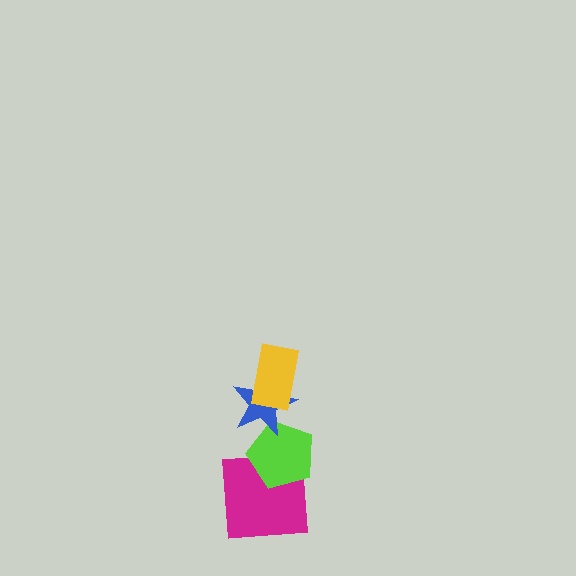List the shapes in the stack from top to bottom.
From top to bottom: the yellow rectangle, the blue star, the lime pentagon, the magenta square.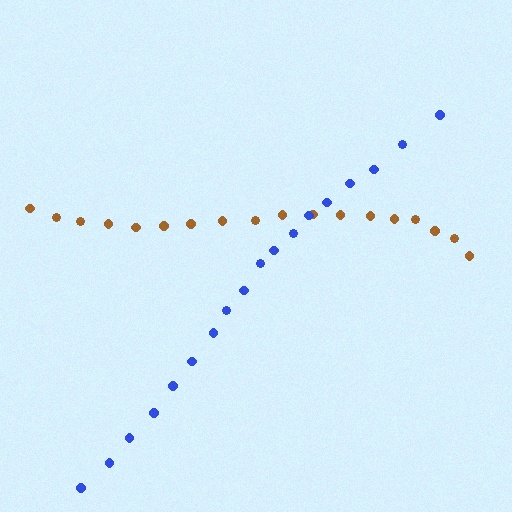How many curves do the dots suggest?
There are 2 distinct paths.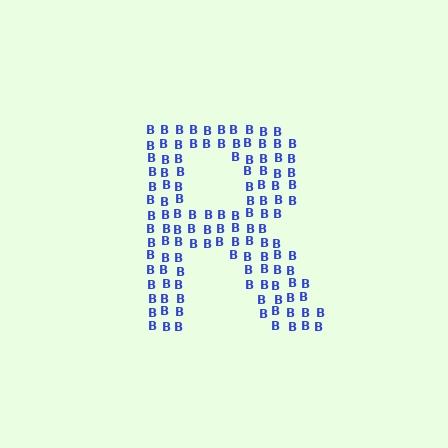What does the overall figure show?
The overall figure shows the letter R.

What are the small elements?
The small elements are letter B's.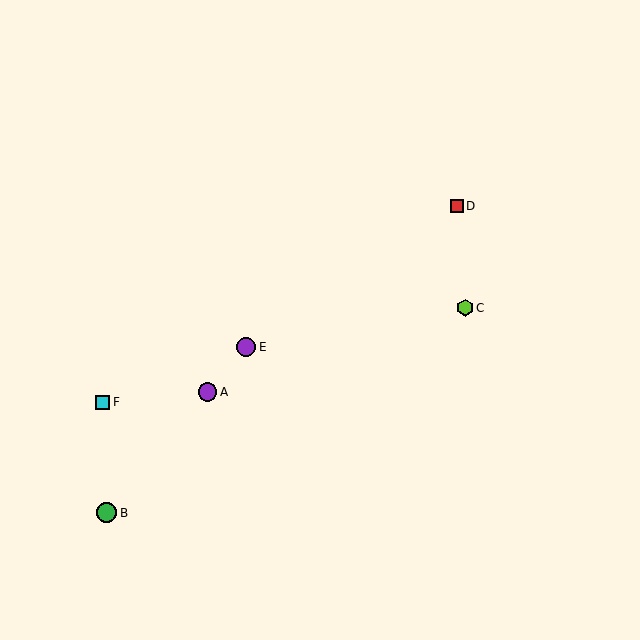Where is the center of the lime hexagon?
The center of the lime hexagon is at (465, 308).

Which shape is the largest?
The green circle (labeled B) is the largest.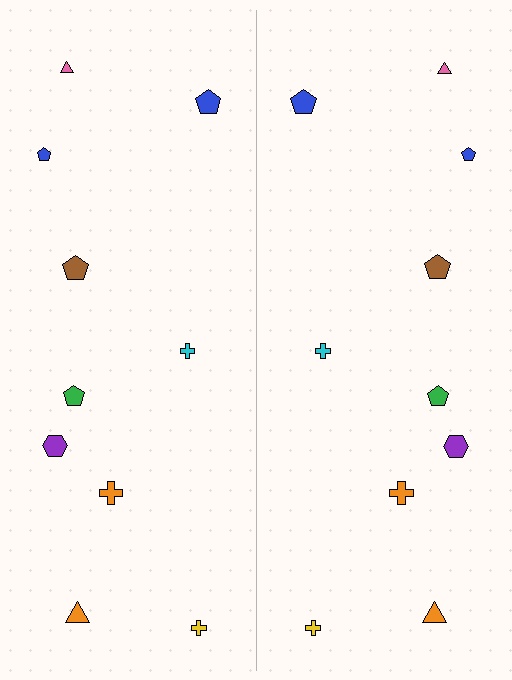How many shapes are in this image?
There are 20 shapes in this image.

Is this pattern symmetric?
Yes, this pattern has bilateral (reflection) symmetry.